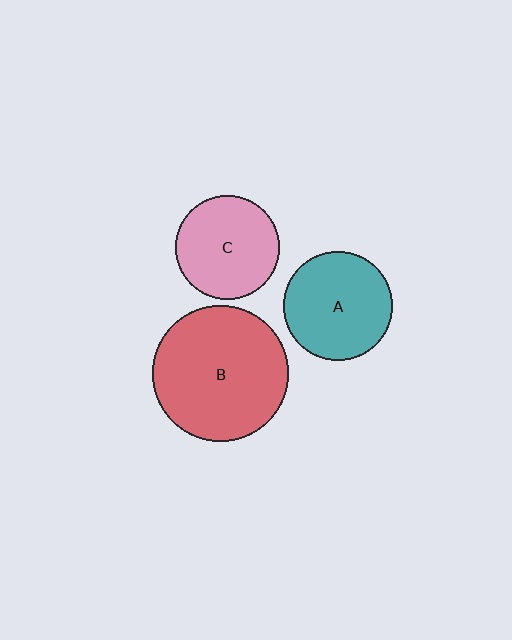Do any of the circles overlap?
No, none of the circles overlap.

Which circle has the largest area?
Circle B (red).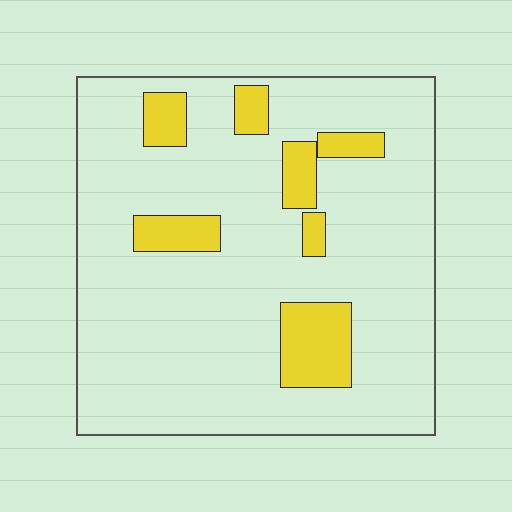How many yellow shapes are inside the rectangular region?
7.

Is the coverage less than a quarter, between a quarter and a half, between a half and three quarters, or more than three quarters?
Less than a quarter.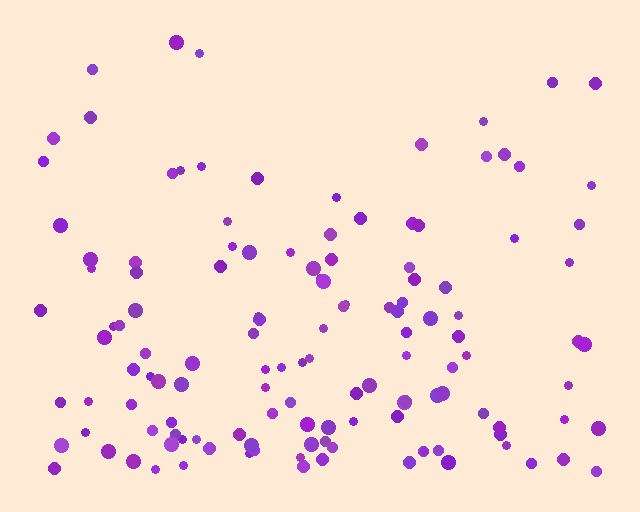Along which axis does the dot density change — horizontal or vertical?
Vertical.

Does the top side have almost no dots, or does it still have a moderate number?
Still a moderate number, just noticeably fewer than the bottom.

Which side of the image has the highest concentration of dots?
The bottom.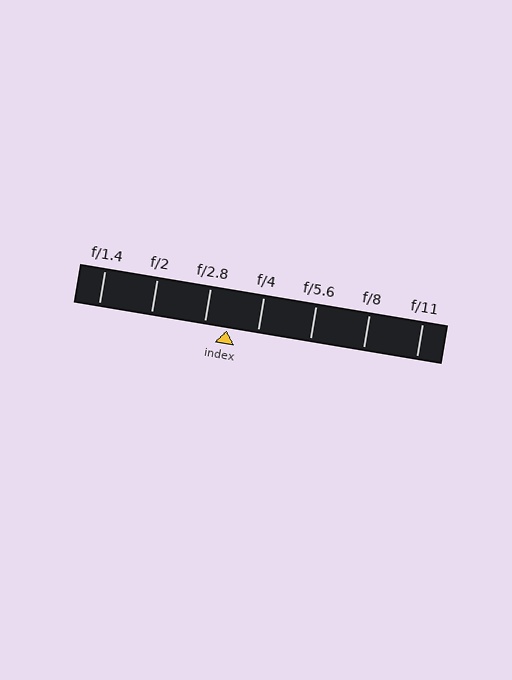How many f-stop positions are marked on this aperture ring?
There are 7 f-stop positions marked.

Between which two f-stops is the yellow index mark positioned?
The index mark is between f/2.8 and f/4.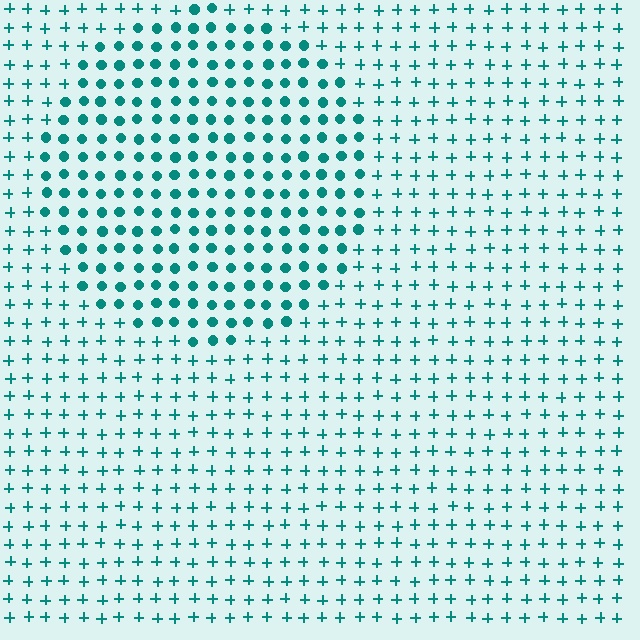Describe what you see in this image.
The image is filled with small teal elements arranged in a uniform grid. A circle-shaped region contains circles, while the surrounding area contains plus signs. The boundary is defined purely by the change in element shape.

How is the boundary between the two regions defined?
The boundary is defined by a change in element shape: circles inside vs. plus signs outside. All elements share the same color and spacing.